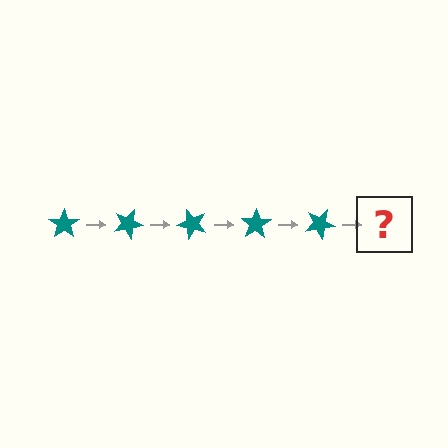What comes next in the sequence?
The next element should be a teal star rotated 125 degrees.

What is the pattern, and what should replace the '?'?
The pattern is that the star rotates 25 degrees each step. The '?' should be a teal star rotated 125 degrees.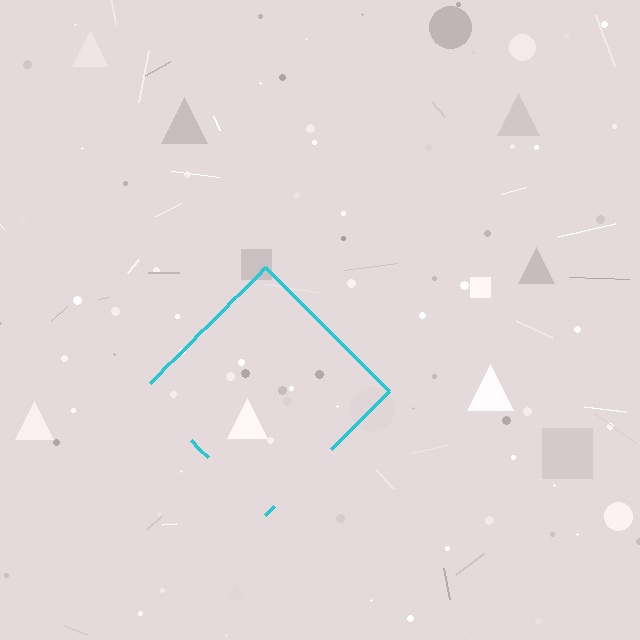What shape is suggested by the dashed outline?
The dashed outline suggests a diamond.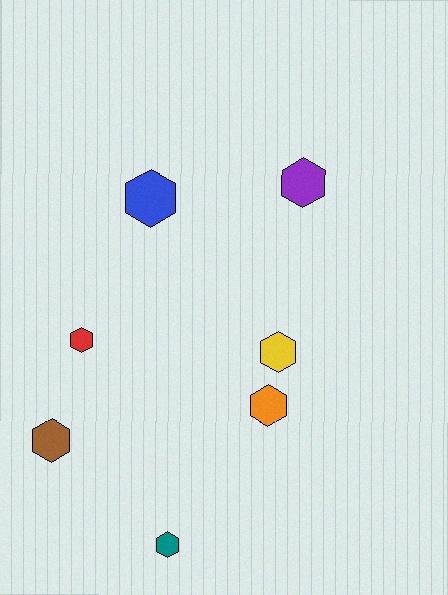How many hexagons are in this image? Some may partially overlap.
There are 7 hexagons.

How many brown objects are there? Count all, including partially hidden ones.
There is 1 brown object.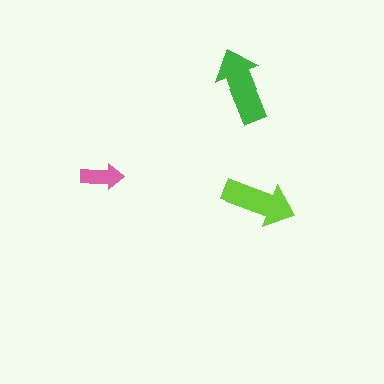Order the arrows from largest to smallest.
the green one, the lime one, the pink one.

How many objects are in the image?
There are 3 objects in the image.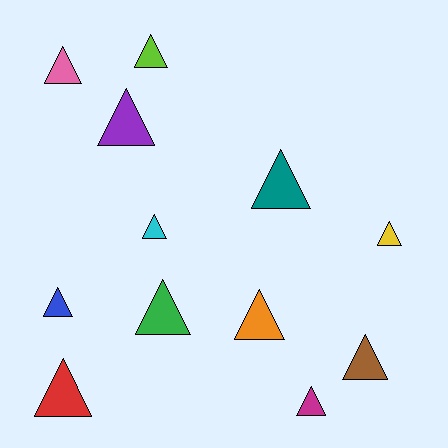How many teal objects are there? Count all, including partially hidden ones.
There is 1 teal object.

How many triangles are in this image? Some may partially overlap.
There are 12 triangles.